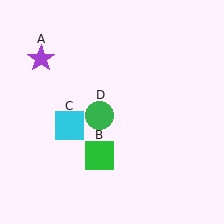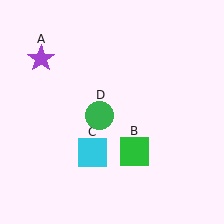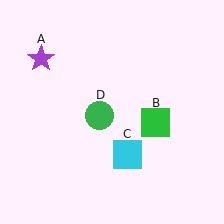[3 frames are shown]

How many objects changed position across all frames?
2 objects changed position: green square (object B), cyan square (object C).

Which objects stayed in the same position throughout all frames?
Purple star (object A) and green circle (object D) remained stationary.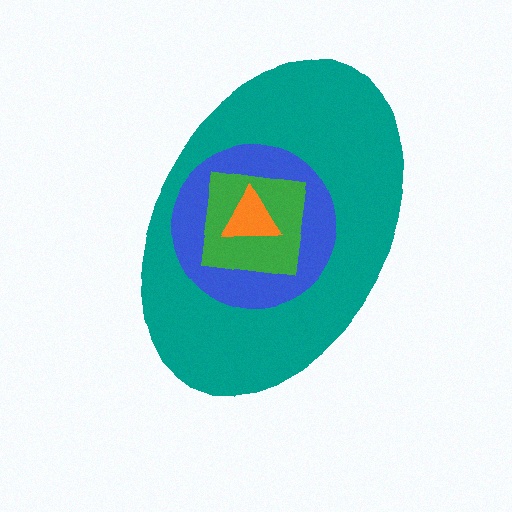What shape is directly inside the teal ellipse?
The blue circle.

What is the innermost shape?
The orange triangle.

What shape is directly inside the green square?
The orange triangle.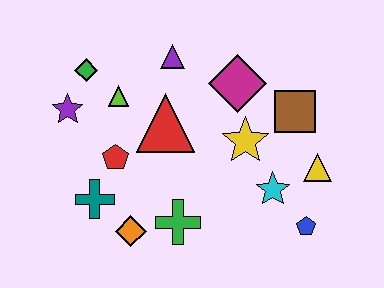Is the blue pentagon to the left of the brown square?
No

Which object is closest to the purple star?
The green diamond is closest to the purple star.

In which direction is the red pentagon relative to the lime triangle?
The red pentagon is below the lime triangle.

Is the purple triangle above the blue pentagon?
Yes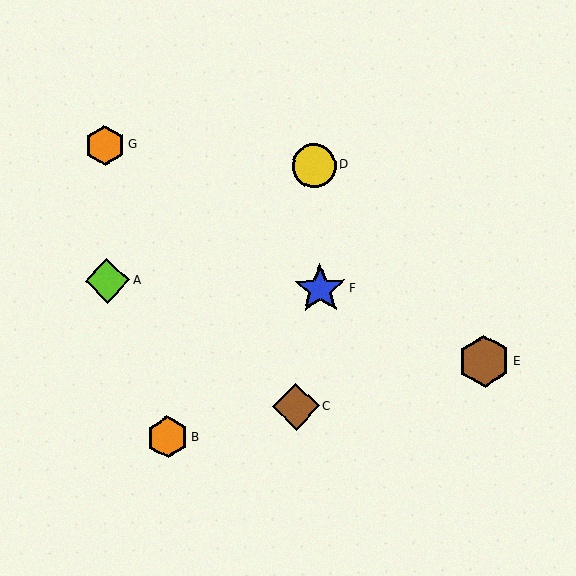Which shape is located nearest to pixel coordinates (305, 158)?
The yellow circle (labeled D) at (314, 165) is nearest to that location.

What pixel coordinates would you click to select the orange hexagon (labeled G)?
Click at (105, 145) to select the orange hexagon G.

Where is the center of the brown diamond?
The center of the brown diamond is at (296, 406).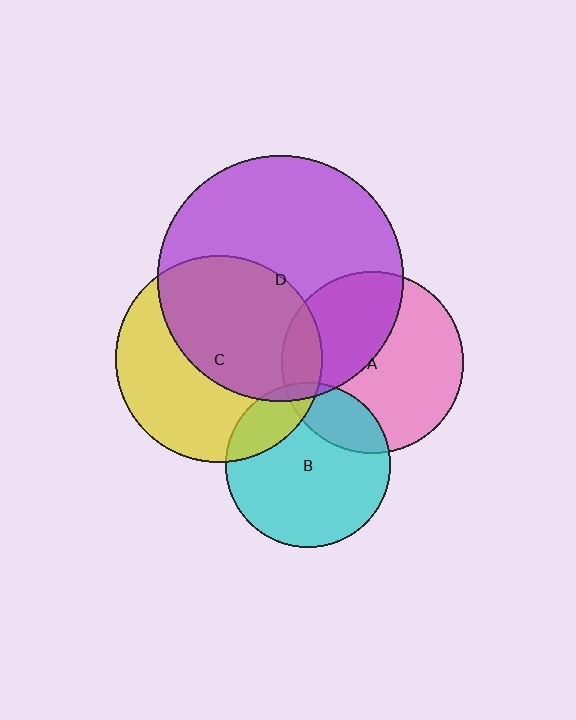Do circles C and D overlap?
Yes.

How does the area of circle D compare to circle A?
Approximately 1.8 times.